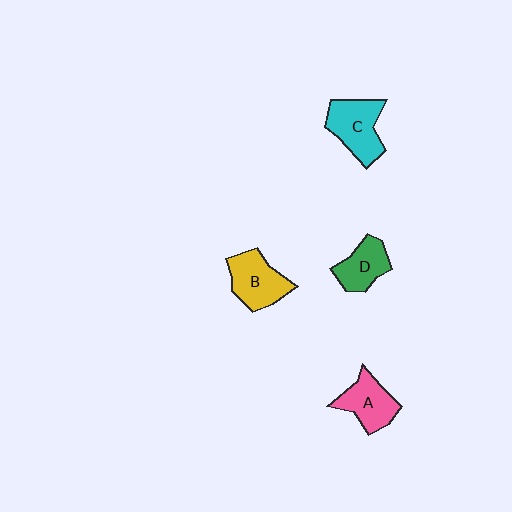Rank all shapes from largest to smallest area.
From largest to smallest: C (cyan), B (yellow), A (pink), D (green).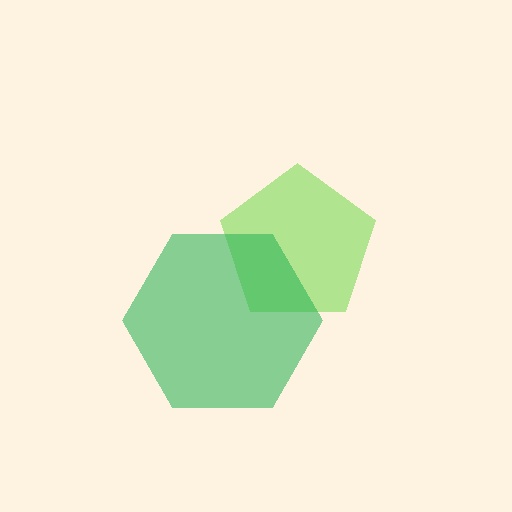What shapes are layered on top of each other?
The layered shapes are: a lime pentagon, a green hexagon.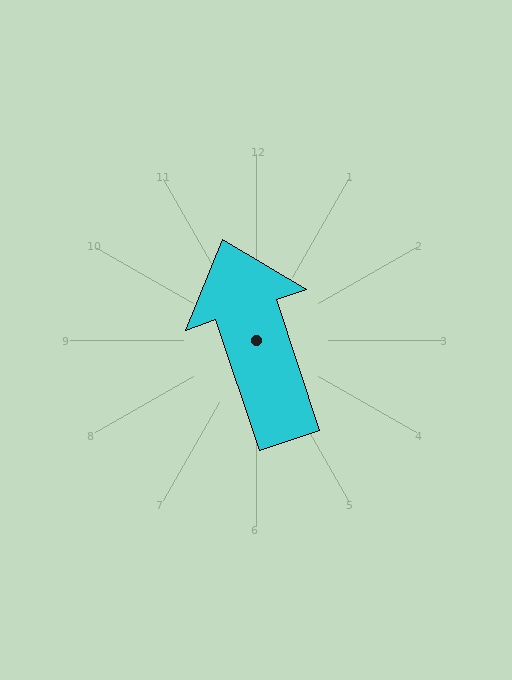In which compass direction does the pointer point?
North.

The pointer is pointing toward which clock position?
Roughly 11 o'clock.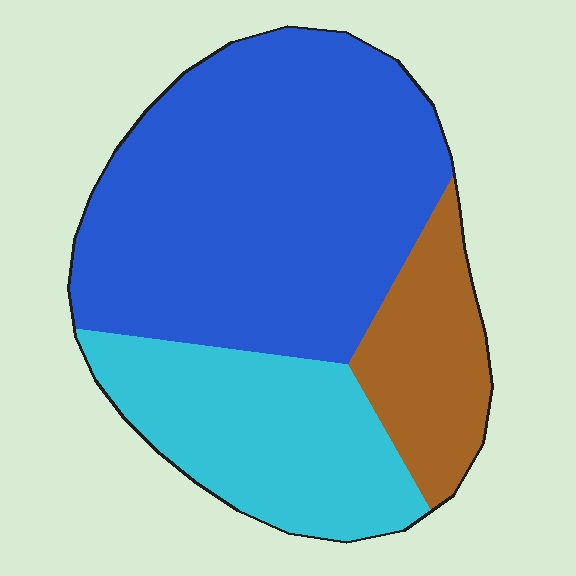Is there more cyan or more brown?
Cyan.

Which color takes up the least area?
Brown, at roughly 15%.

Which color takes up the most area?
Blue, at roughly 55%.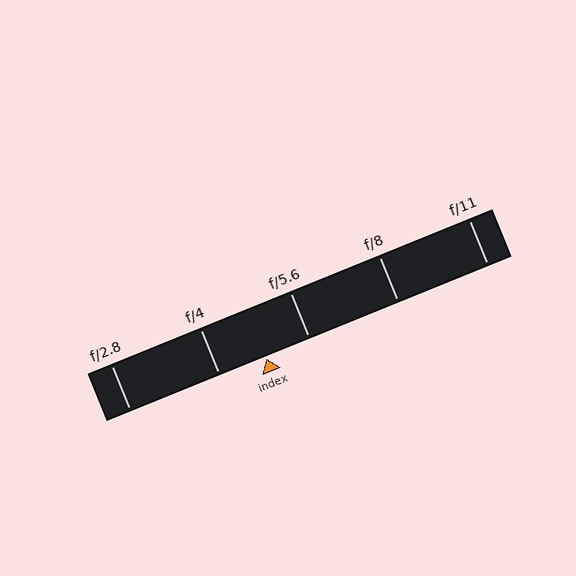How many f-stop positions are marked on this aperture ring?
There are 5 f-stop positions marked.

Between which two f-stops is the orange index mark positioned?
The index mark is between f/4 and f/5.6.